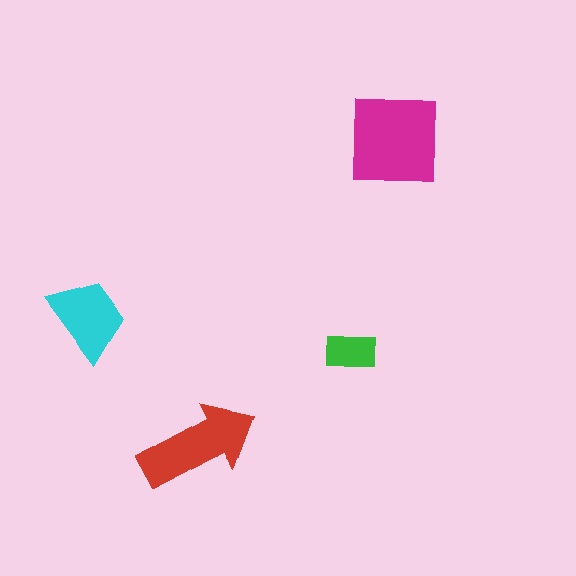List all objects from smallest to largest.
The green rectangle, the cyan trapezoid, the red arrow, the magenta square.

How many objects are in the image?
There are 4 objects in the image.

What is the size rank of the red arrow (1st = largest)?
2nd.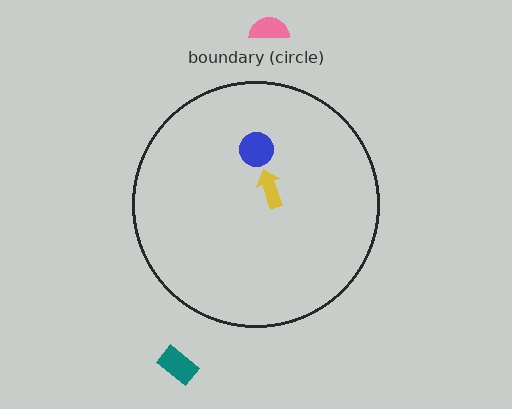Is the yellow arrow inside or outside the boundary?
Inside.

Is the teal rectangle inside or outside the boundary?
Outside.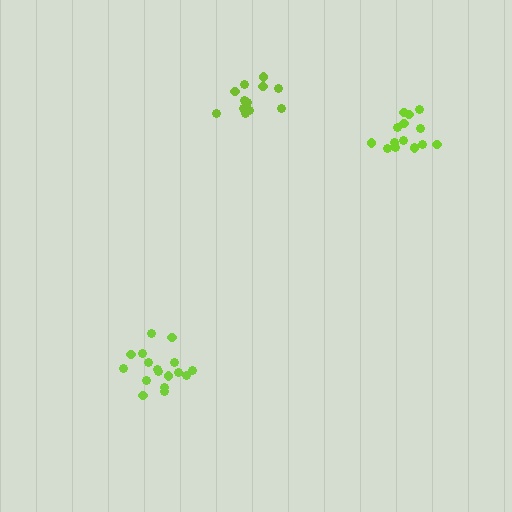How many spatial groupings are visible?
There are 3 spatial groupings.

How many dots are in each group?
Group 1: 12 dots, Group 2: 17 dots, Group 3: 15 dots (44 total).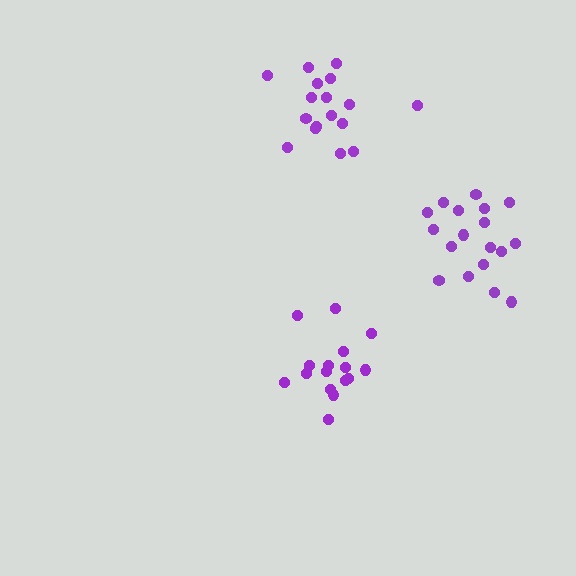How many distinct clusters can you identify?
There are 3 distinct clusters.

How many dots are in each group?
Group 1: 16 dots, Group 2: 18 dots, Group 3: 17 dots (51 total).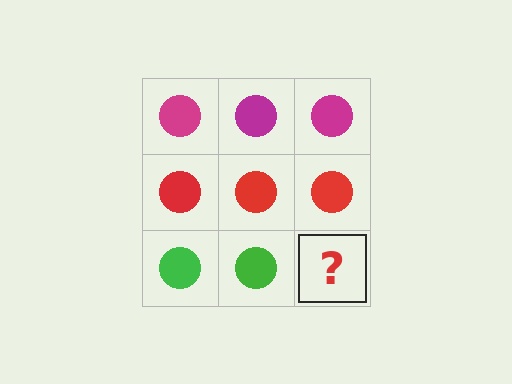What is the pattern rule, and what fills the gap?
The rule is that each row has a consistent color. The gap should be filled with a green circle.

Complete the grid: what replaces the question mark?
The question mark should be replaced with a green circle.